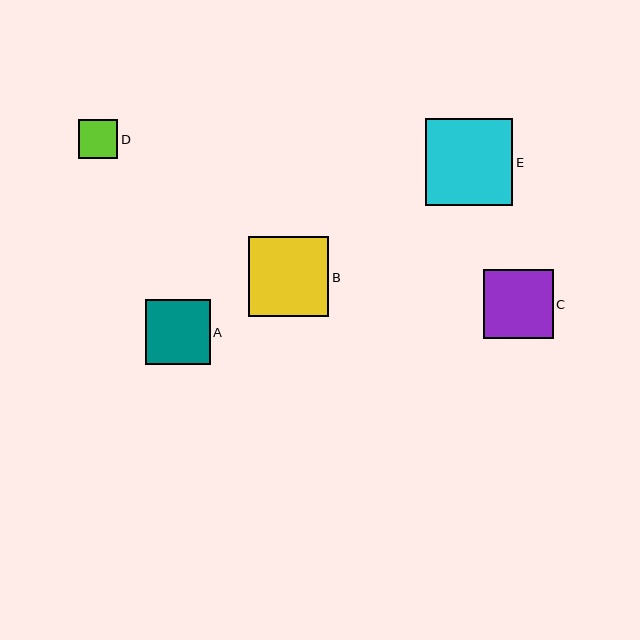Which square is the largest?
Square E is the largest with a size of approximately 87 pixels.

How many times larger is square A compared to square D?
Square A is approximately 1.7 times the size of square D.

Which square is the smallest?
Square D is the smallest with a size of approximately 39 pixels.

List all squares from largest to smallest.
From largest to smallest: E, B, C, A, D.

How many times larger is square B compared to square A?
Square B is approximately 1.2 times the size of square A.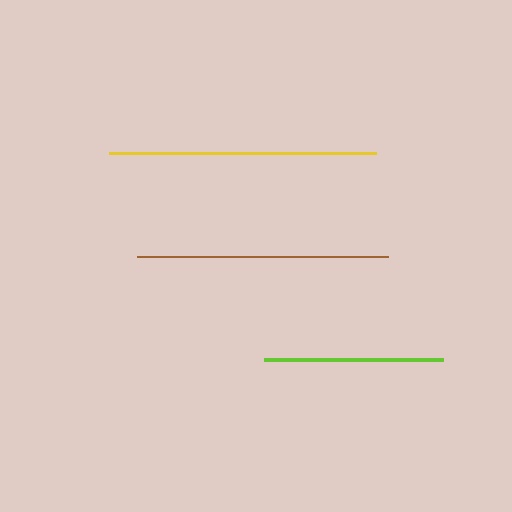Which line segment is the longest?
The yellow line is the longest at approximately 267 pixels.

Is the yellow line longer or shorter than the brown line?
The yellow line is longer than the brown line.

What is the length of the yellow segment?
The yellow segment is approximately 267 pixels long.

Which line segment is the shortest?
The lime line is the shortest at approximately 178 pixels.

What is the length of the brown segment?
The brown segment is approximately 251 pixels long.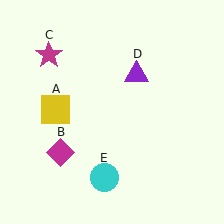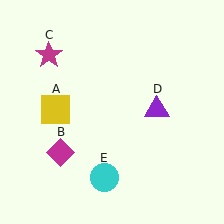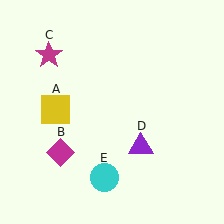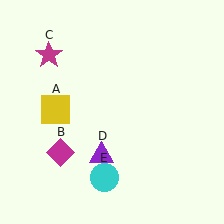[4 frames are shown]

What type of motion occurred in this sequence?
The purple triangle (object D) rotated clockwise around the center of the scene.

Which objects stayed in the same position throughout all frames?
Yellow square (object A) and magenta diamond (object B) and magenta star (object C) and cyan circle (object E) remained stationary.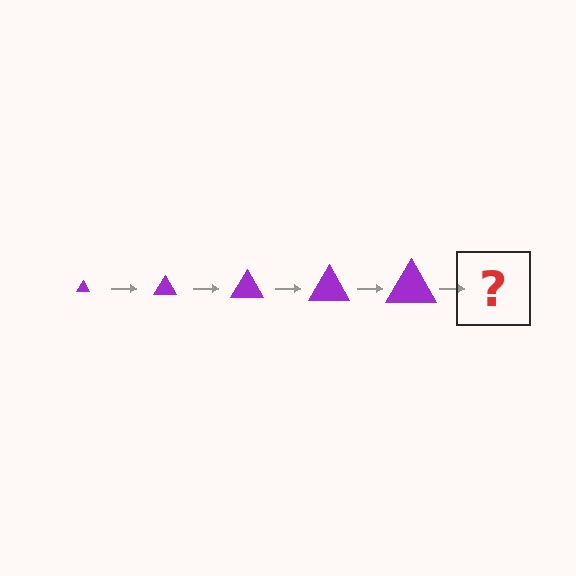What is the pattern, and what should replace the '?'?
The pattern is that the triangle gets progressively larger each step. The '?' should be a purple triangle, larger than the previous one.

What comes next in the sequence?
The next element should be a purple triangle, larger than the previous one.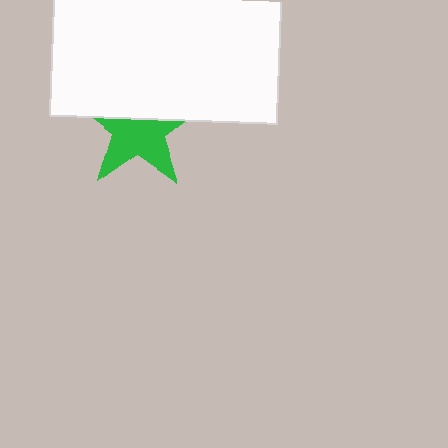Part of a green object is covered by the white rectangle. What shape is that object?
It is a star.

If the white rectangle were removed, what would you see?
You would see the complete green star.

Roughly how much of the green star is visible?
About half of it is visible (roughly 57%).